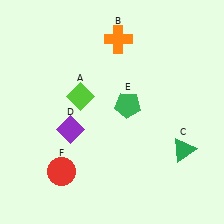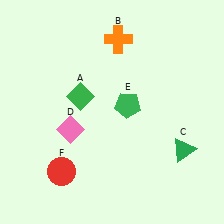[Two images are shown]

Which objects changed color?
A changed from lime to green. D changed from purple to pink.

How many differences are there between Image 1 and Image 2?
There are 2 differences between the two images.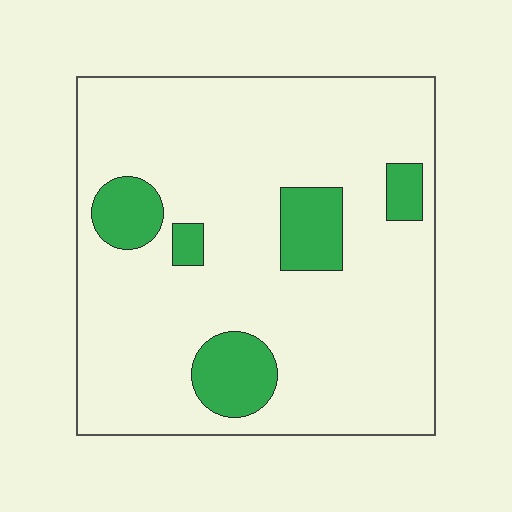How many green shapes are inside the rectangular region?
5.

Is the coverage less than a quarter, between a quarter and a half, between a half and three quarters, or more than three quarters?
Less than a quarter.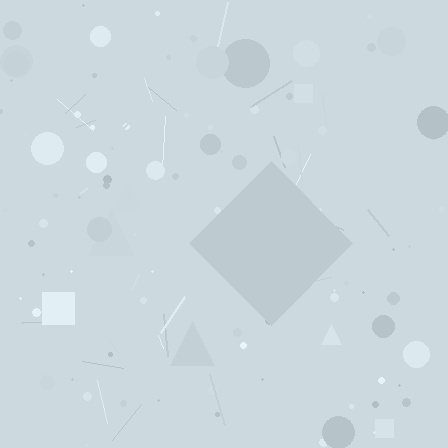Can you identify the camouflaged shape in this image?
The camouflaged shape is a diamond.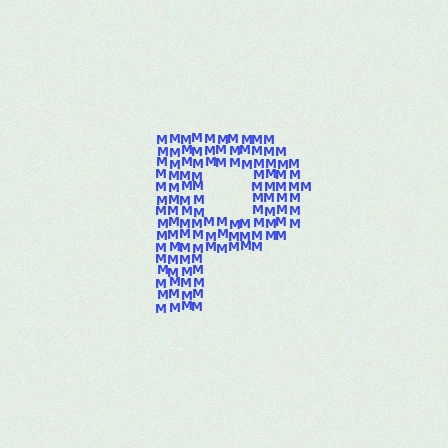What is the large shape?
The large shape is the letter P.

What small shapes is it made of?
It is made of small letter M's.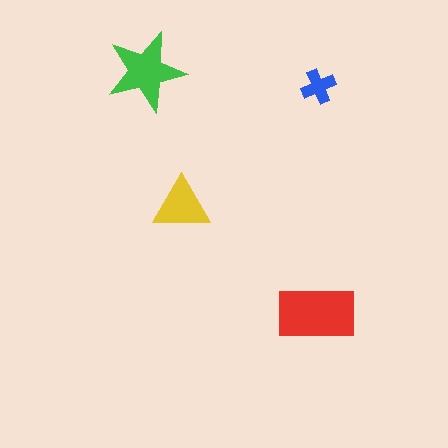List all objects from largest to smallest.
The red rectangle, the green star, the yellow triangle, the blue cross.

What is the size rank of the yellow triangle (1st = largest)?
3rd.